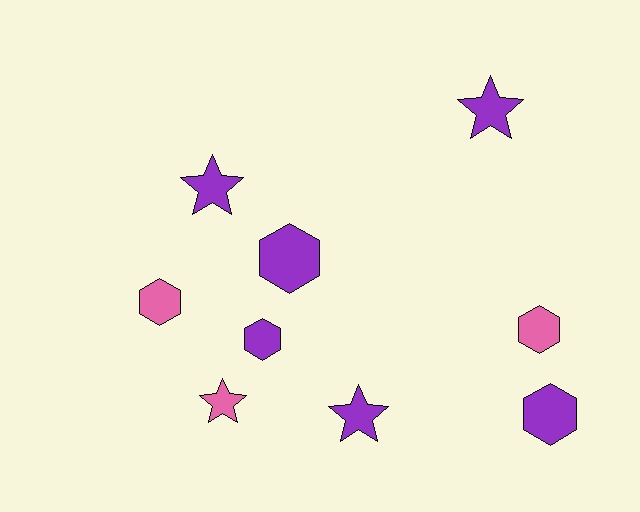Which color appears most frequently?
Purple, with 6 objects.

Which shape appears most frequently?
Hexagon, with 5 objects.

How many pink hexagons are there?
There are 2 pink hexagons.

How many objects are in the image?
There are 9 objects.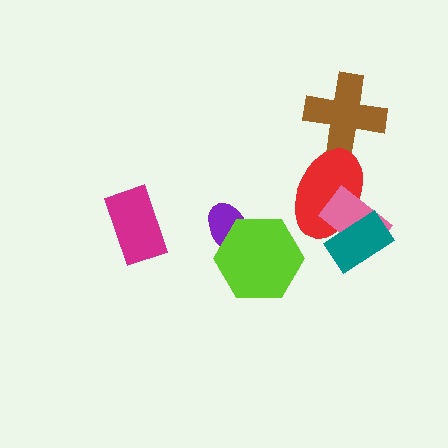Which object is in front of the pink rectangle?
The teal rectangle is in front of the pink rectangle.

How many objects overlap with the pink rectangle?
2 objects overlap with the pink rectangle.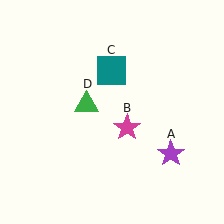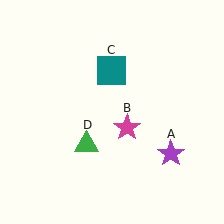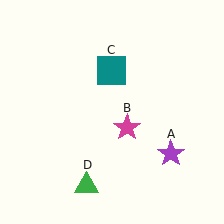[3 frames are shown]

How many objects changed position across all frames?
1 object changed position: green triangle (object D).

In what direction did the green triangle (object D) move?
The green triangle (object D) moved down.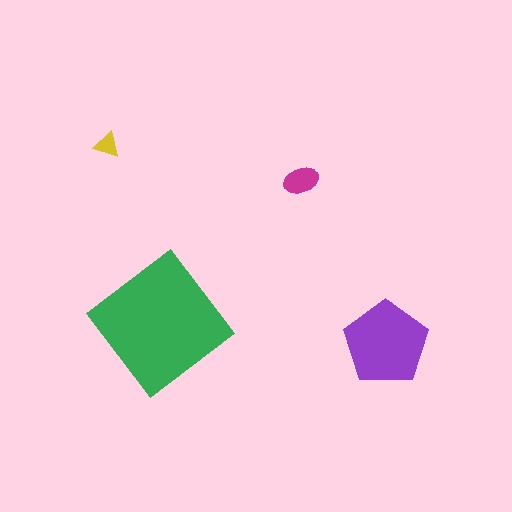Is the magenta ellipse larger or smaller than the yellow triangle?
Larger.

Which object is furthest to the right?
The purple pentagon is rightmost.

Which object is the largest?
The green diamond.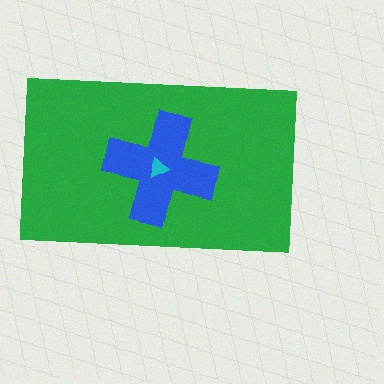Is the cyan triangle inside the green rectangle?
Yes.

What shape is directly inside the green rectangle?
The blue cross.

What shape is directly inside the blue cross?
The cyan triangle.